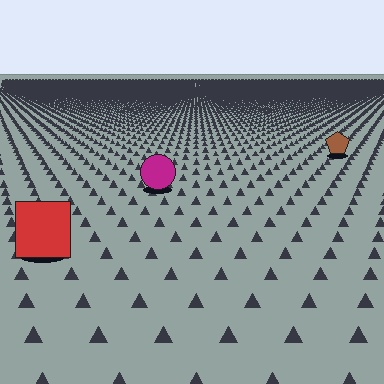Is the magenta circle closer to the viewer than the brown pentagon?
Yes. The magenta circle is closer — you can tell from the texture gradient: the ground texture is coarser near it.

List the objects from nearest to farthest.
From nearest to farthest: the red square, the magenta circle, the brown pentagon.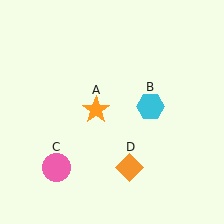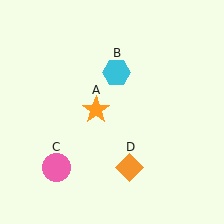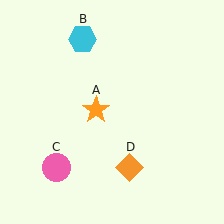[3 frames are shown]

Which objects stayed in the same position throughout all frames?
Orange star (object A) and pink circle (object C) and orange diamond (object D) remained stationary.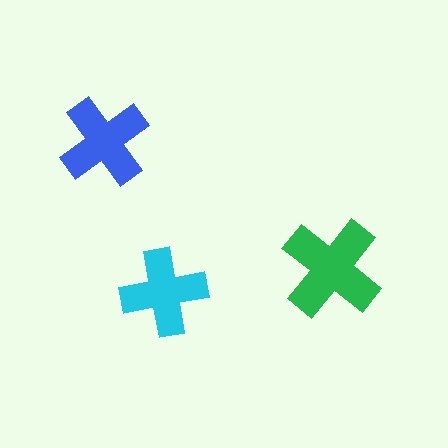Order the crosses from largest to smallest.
the green one, the blue one, the cyan one.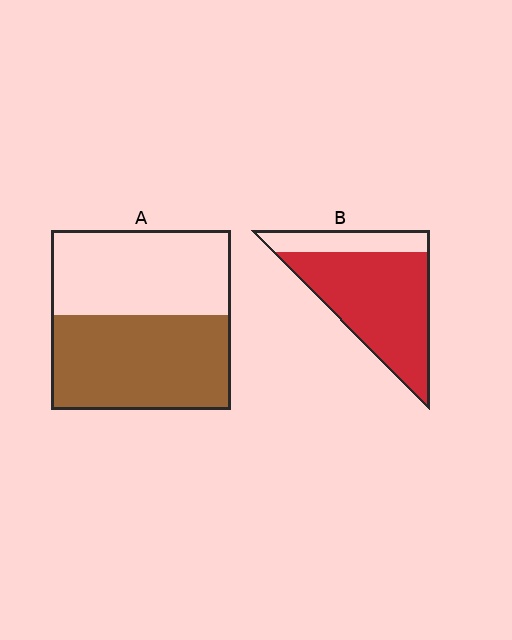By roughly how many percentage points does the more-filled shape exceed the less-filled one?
By roughly 25 percentage points (B over A).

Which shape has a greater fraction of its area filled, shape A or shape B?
Shape B.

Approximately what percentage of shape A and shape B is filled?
A is approximately 55% and B is approximately 75%.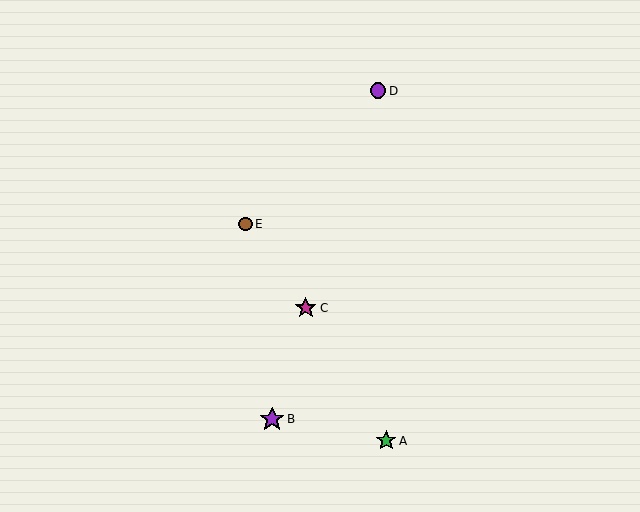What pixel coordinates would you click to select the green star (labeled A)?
Click at (386, 441) to select the green star A.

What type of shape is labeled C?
Shape C is a magenta star.